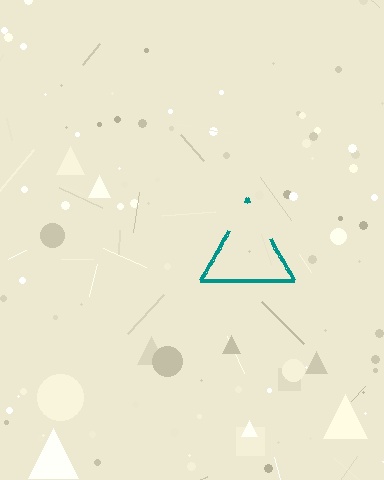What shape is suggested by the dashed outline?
The dashed outline suggests a triangle.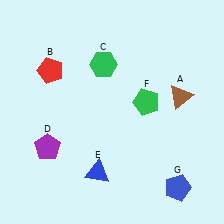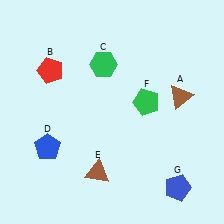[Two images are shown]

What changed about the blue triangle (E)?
In Image 1, E is blue. In Image 2, it changed to brown.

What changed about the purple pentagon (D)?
In Image 1, D is purple. In Image 2, it changed to blue.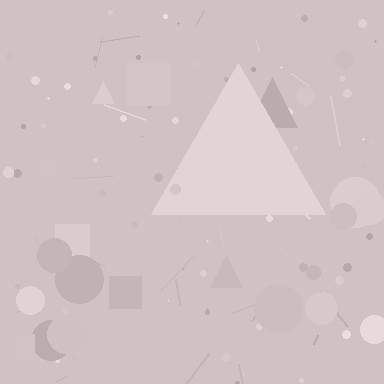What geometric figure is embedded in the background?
A triangle is embedded in the background.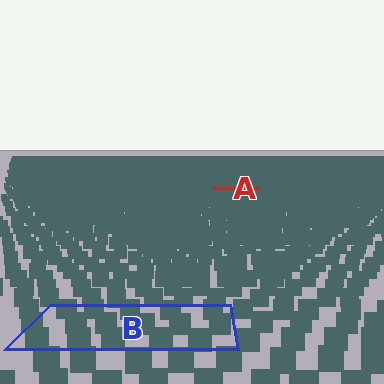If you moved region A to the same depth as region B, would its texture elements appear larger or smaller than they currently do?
They would appear larger. At a closer depth, the same texture elements are projected at a bigger on-screen size.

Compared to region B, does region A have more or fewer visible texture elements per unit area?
Region A has more texture elements per unit area — they are packed more densely because it is farther away.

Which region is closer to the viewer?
Region B is closer. The texture elements there are larger and more spread out.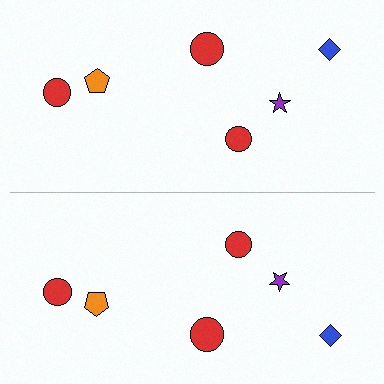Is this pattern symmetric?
Yes, this pattern has bilateral (reflection) symmetry.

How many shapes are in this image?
There are 12 shapes in this image.